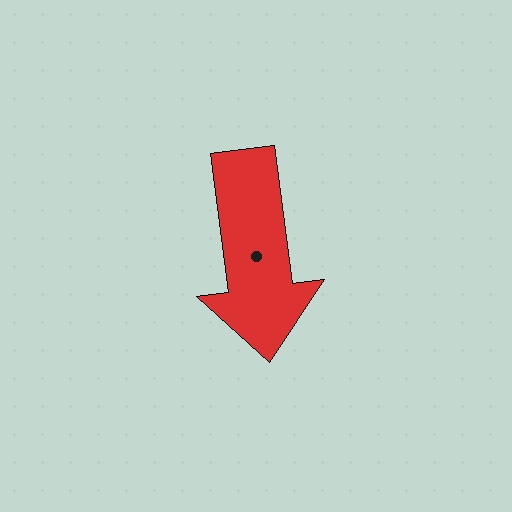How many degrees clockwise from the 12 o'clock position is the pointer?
Approximately 173 degrees.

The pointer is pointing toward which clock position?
Roughly 6 o'clock.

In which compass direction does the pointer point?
South.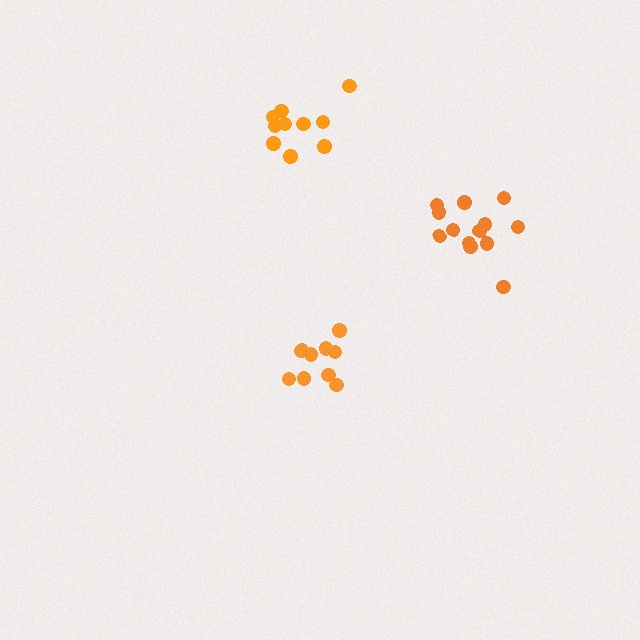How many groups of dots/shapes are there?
There are 3 groups.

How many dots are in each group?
Group 1: 10 dots, Group 2: 10 dots, Group 3: 13 dots (33 total).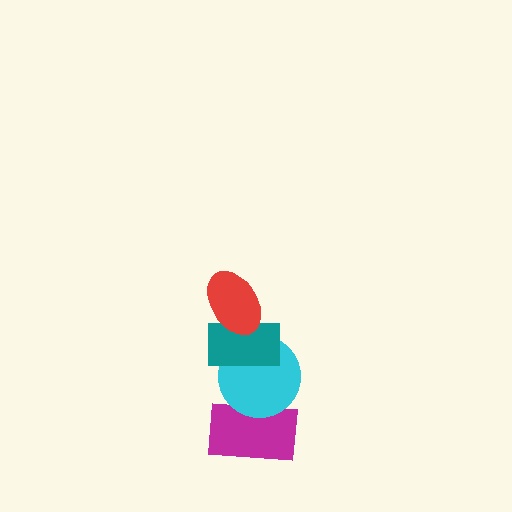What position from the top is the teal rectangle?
The teal rectangle is 2nd from the top.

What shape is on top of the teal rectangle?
The red ellipse is on top of the teal rectangle.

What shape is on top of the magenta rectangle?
The cyan circle is on top of the magenta rectangle.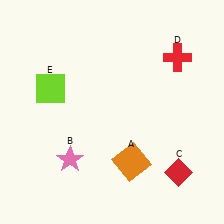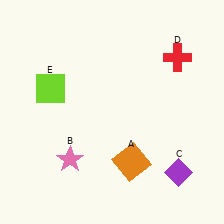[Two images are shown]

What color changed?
The diamond (C) changed from red in Image 1 to purple in Image 2.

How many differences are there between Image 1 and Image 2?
There is 1 difference between the two images.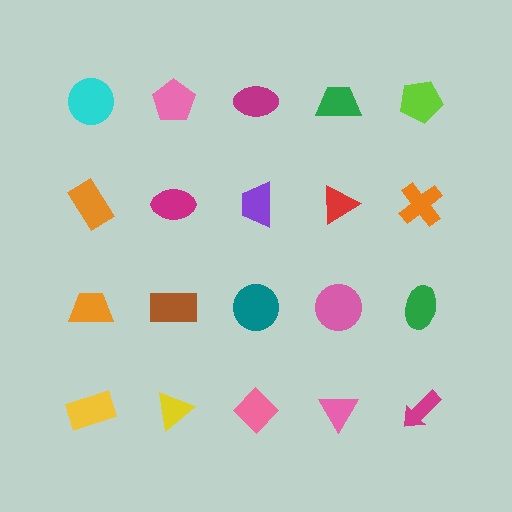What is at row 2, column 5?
An orange cross.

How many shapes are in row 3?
5 shapes.